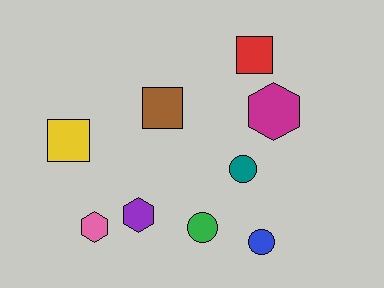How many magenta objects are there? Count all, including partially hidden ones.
There is 1 magenta object.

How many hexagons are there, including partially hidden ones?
There are 3 hexagons.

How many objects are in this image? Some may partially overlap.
There are 9 objects.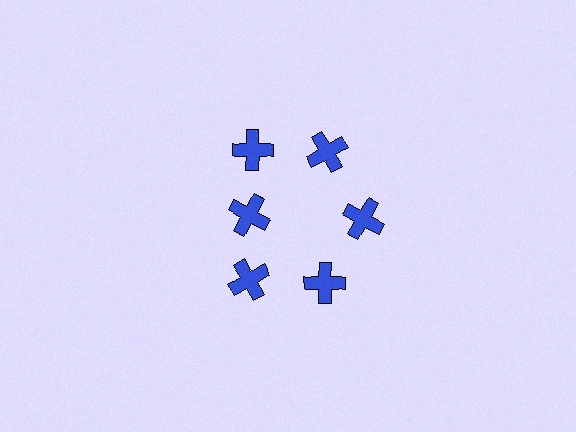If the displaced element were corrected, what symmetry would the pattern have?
It would have 6-fold rotational symmetry — the pattern would map onto itself every 60 degrees.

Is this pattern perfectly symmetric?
No. The 6 blue crosses are arranged in a ring, but one element near the 9 o'clock position is pulled inward toward the center, breaking the 6-fold rotational symmetry.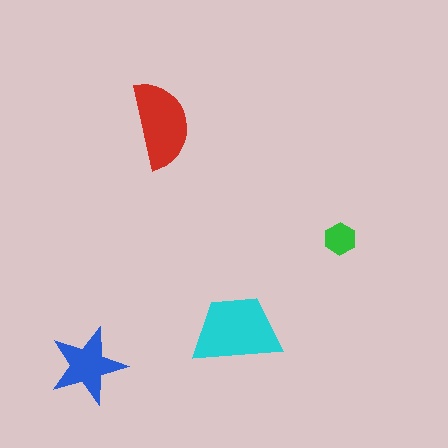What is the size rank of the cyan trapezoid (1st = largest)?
1st.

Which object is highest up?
The red semicircle is topmost.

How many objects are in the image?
There are 4 objects in the image.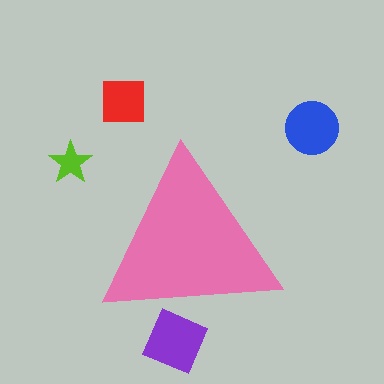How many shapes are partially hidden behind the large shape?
1 shape is partially hidden.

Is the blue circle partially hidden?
No, the blue circle is fully visible.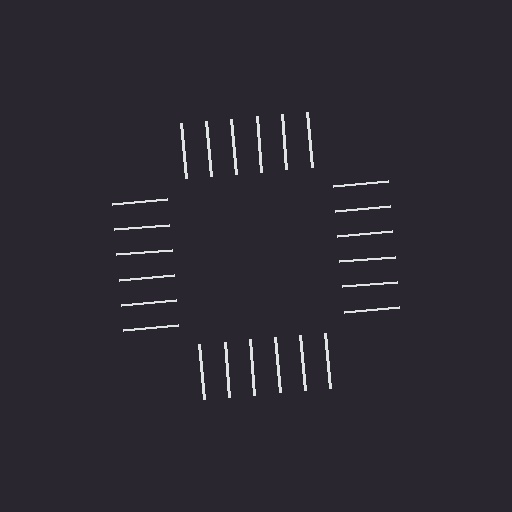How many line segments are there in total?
24 — 6 along each of the 4 edges.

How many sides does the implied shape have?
4 sides — the line-ends trace a square.